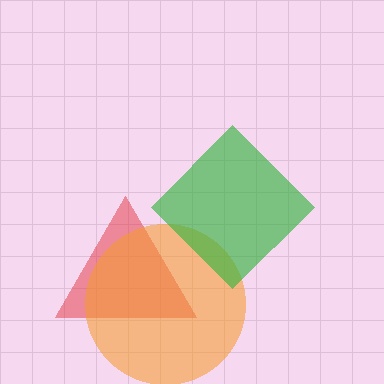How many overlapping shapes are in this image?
There are 3 overlapping shapes in the image.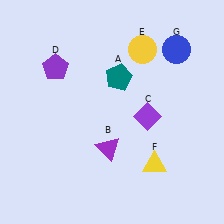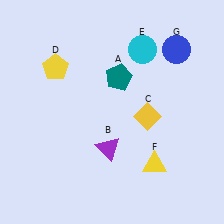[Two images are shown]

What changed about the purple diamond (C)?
In Image 1, C is purple. In Image 2, it changed to yellow.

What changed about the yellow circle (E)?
In Image 1, E is yellow. In Image 2, it changed to cyan.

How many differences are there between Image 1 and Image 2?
There are 3 differences between the two images.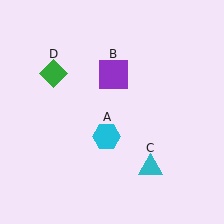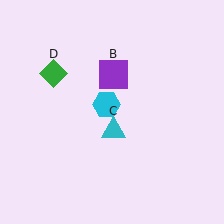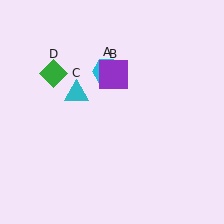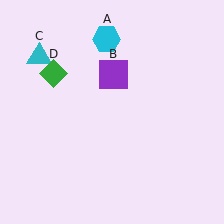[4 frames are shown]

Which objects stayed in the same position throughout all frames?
Purple square (object B) and green diamond (object D) remained stationary.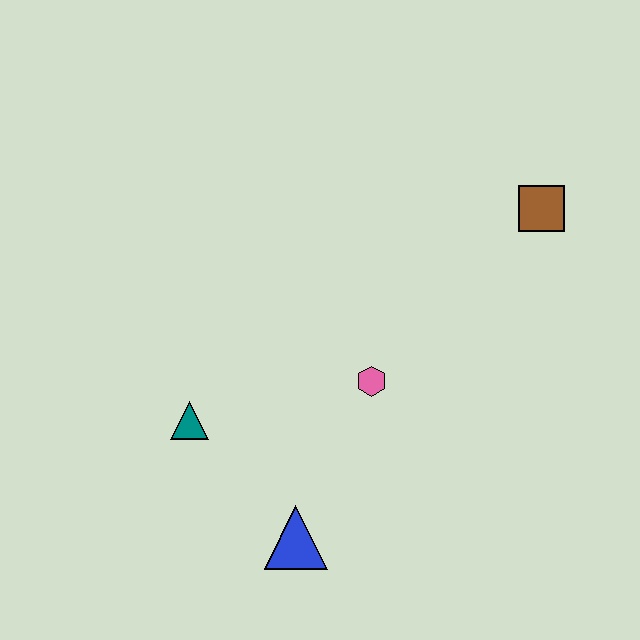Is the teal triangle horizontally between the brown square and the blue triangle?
No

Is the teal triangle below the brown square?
Yes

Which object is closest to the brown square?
The pink hexagon is closest to the brown square.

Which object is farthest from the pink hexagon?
The brown square is farthest from the pink hexagon.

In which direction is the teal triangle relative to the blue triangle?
The teal triangle is above the blue triangle.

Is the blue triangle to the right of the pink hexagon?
No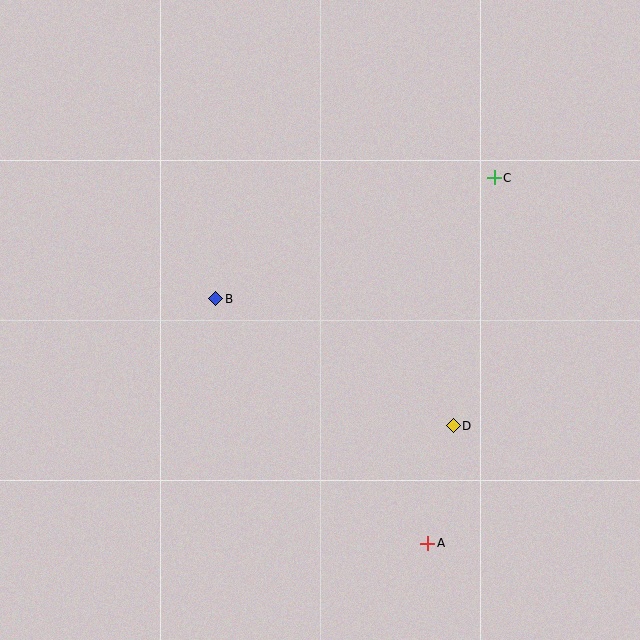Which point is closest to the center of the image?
Point B at (216, 299) is closest to the center.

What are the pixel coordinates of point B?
Point B is at (216, 299).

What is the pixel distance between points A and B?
The distance between A and B is 324 pixels.